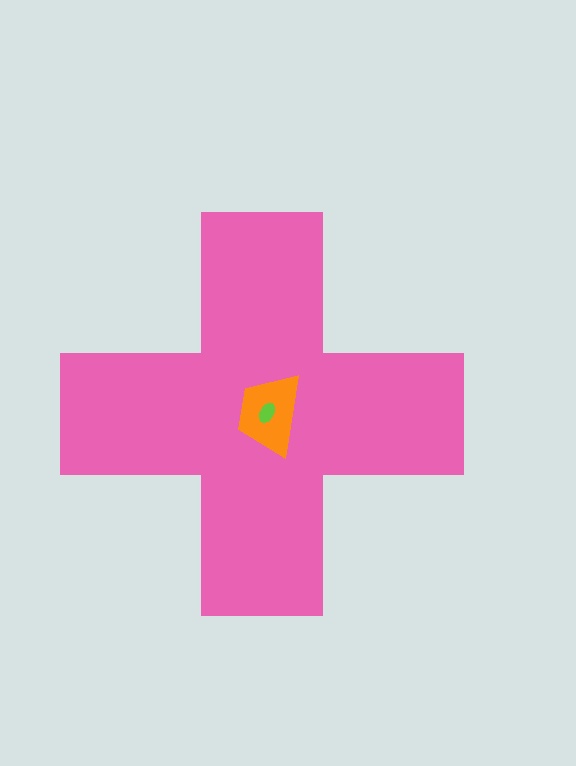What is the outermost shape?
The pink cross.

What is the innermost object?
The lime ellipse.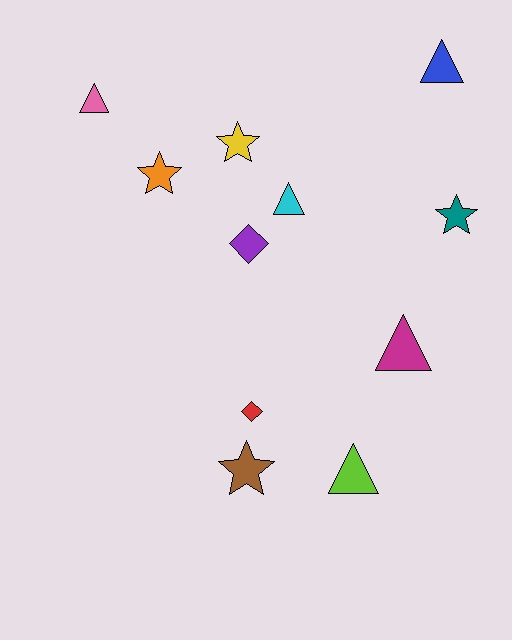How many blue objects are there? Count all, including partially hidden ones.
There is 1 blue object.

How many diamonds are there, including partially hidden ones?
There are 2 diamonds.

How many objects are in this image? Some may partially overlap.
There are 11 objects.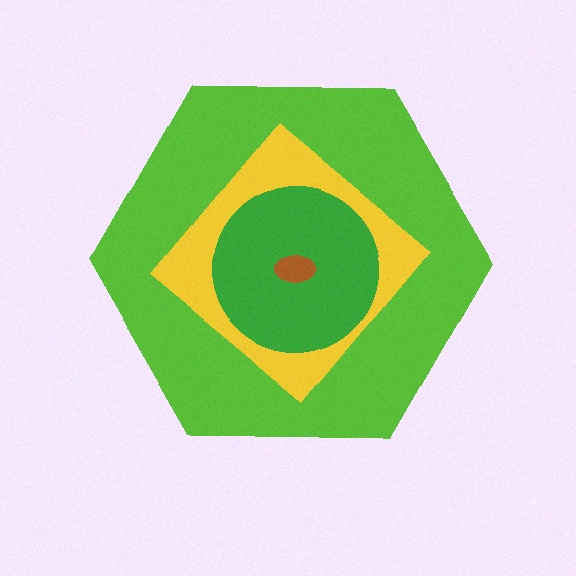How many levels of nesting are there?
4.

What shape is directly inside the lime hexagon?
The yellow diamond.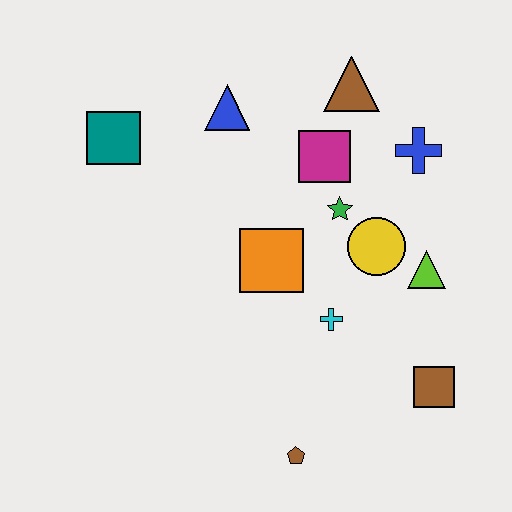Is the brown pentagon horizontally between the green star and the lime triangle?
No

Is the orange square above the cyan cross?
Yes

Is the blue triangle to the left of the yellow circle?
Yes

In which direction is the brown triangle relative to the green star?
The brown triangle is above the green star.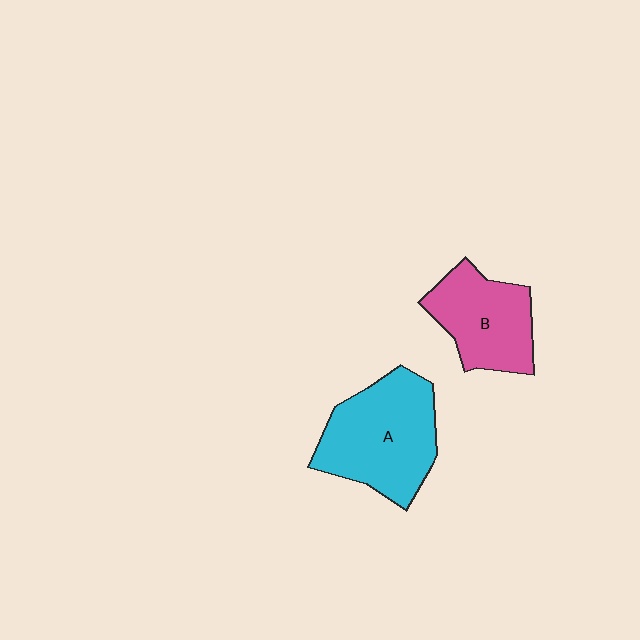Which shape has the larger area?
Shape A (cyan).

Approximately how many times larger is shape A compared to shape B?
Approximately 1.3 times.